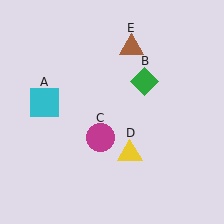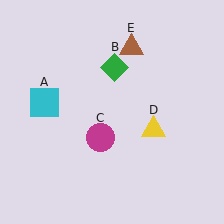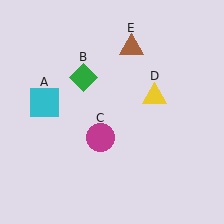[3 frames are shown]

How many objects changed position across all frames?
2 objects changed position: green diamond (object B), yellow triangle (object D).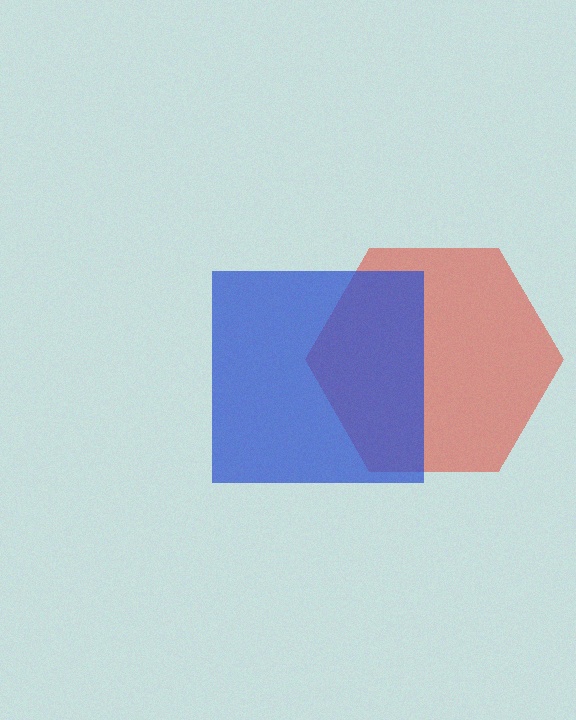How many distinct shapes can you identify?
There are 2 distinct shapes: a red hexagon, a blue square.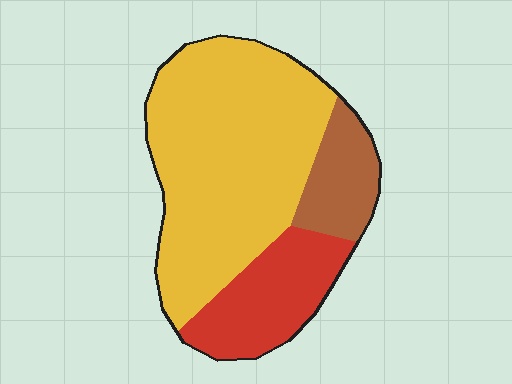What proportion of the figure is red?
Red takes up about one fifth (1/5) of the figure.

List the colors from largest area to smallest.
From largest to smallest: yellow, red, brown.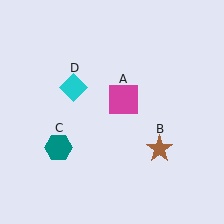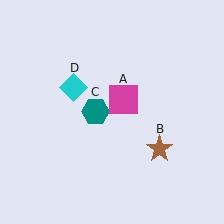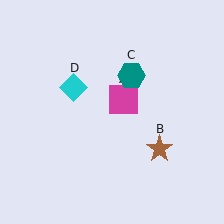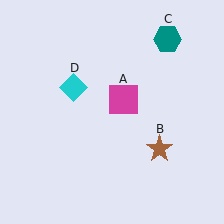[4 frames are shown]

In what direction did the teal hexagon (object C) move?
The teal hexagon (object C) moved up and to the right.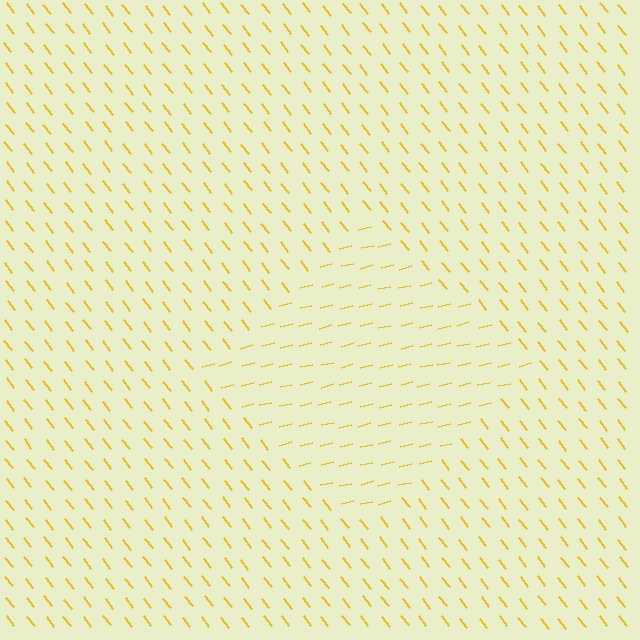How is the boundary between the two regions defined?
The boundary is defined purely by a change in line orientation (approximately 66 degrees difference). All lines are the same color and thickness.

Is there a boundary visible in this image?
Yes, there is a texture boundary formed by a change in line orientation.